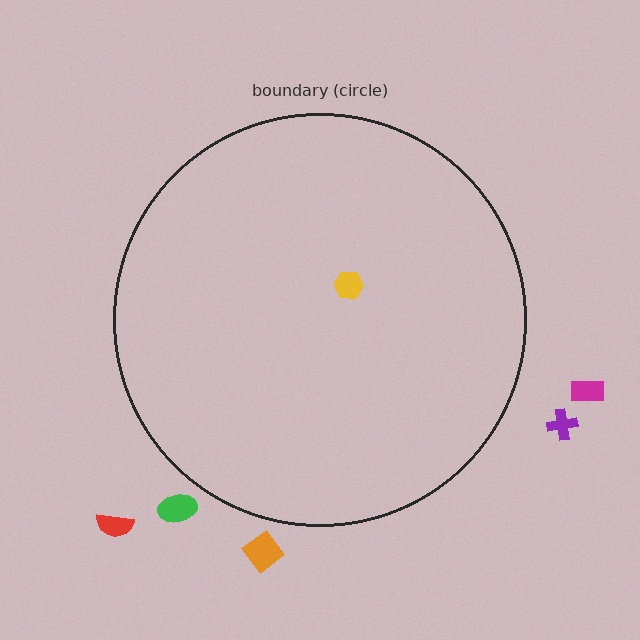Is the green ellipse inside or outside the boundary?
Outside.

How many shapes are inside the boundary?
1 inside, 5 outside.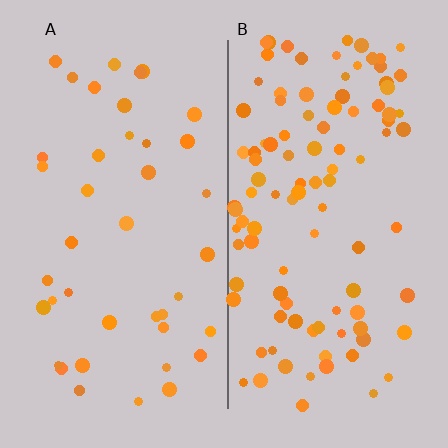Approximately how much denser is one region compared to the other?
Approximately 2.5× — region B over region A.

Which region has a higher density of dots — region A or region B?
B (the right).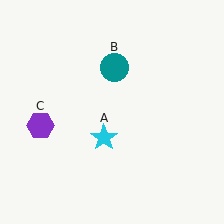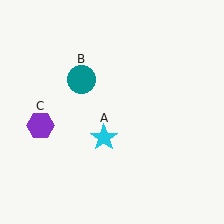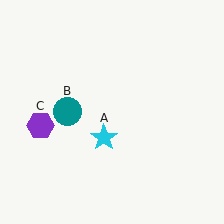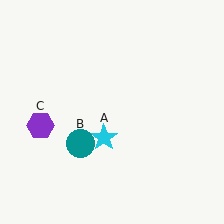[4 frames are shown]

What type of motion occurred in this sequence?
The teal circle (object B) rotated counterclockwise around the center of the scene.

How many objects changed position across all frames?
1 object changed position: teal circle (object B).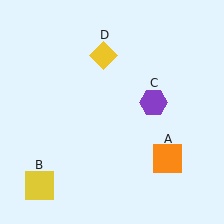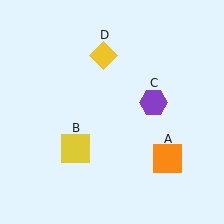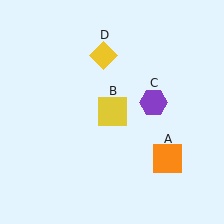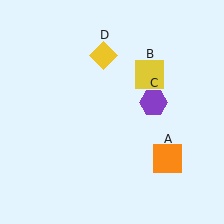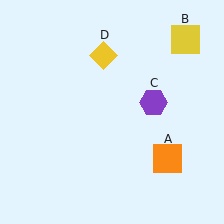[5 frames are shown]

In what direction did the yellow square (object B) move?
The yellow square (object B) moved up and to the right.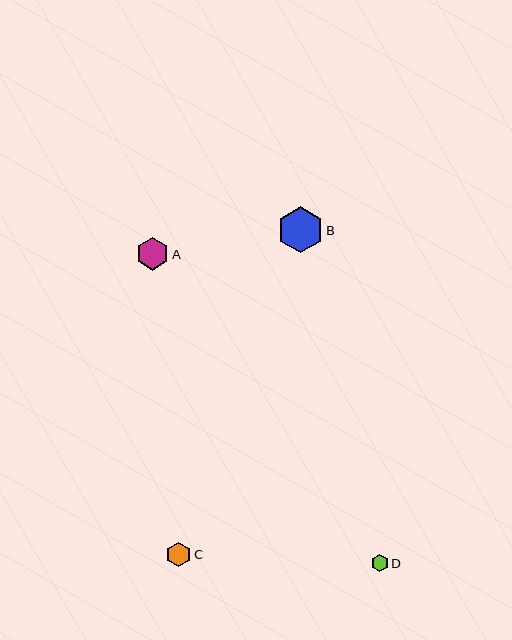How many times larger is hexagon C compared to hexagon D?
Hexagon C is approximately 1.4 times the size of hexagon D.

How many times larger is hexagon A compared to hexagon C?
Hexagon A is approximately 1.3 times the size of hexagon C.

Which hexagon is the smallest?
Hexagon D is the smallest with a size of approximately 17 pixels.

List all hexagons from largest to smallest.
From largest to smallest: B, A, C, D.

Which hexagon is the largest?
Hexagon B is the largest with a size of approximately 46 pixels.